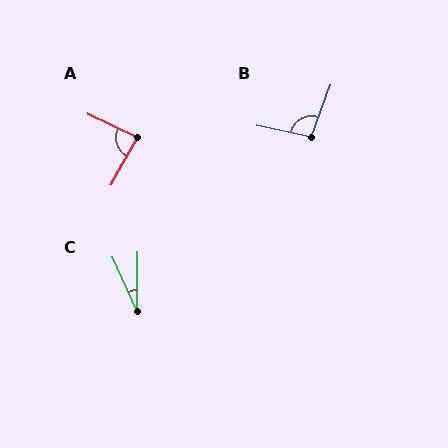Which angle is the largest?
B, at approximately 99 degrees.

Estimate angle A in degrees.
Approximately 87 degrees.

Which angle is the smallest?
C, at approximately 24 degrees.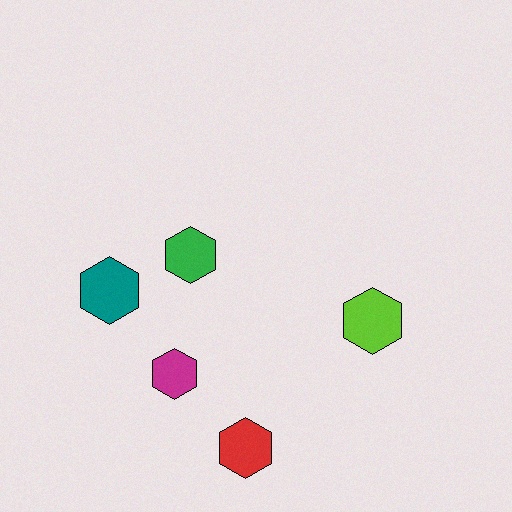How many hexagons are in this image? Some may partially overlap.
There are 5 hexagons.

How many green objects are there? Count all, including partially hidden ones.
There is 1 green object.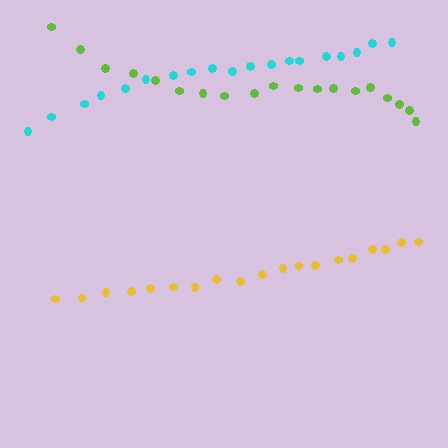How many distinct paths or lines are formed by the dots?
There are 3 distinct paths.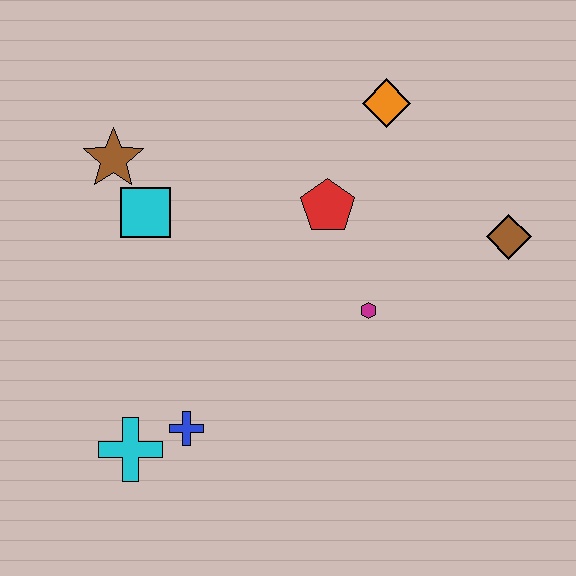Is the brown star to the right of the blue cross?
No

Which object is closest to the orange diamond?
The red pentagon is closest to the orange diamond.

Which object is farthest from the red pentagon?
The cyan cross is farthest from the red pentagon.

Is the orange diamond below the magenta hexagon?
No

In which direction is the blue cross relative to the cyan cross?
The blue cross is to the right of the cyan cross.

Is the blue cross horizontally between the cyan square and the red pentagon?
Yes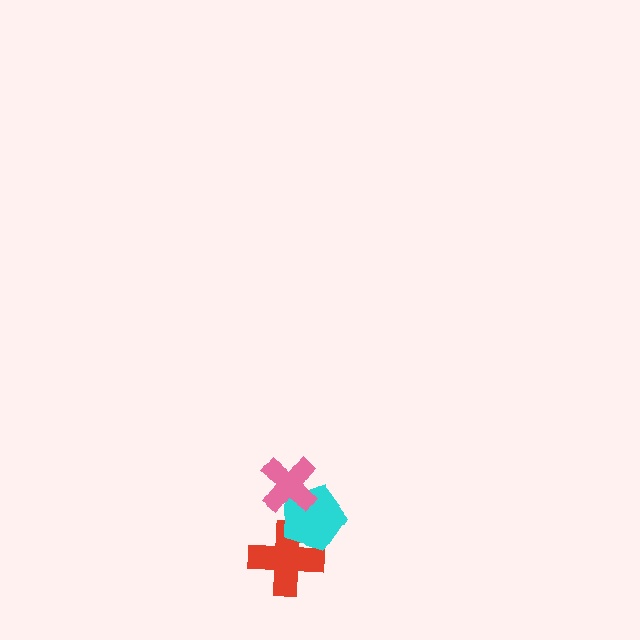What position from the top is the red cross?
The red cross is 3rd from the top.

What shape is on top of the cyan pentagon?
The pink cross is on top of the cyan pentagon.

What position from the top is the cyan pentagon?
The cyan pentagon is 2nd from the top.